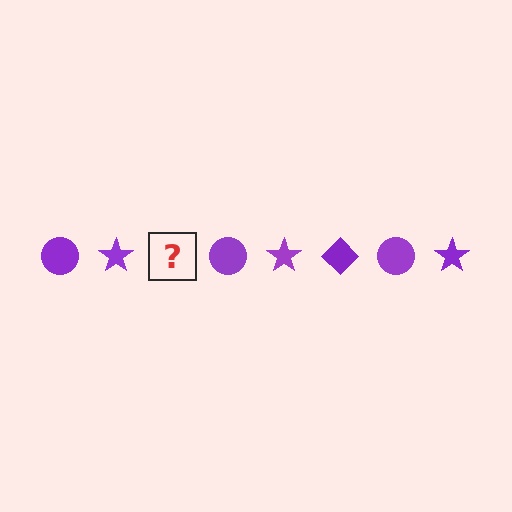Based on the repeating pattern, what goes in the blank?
The blank should be a purple diamond.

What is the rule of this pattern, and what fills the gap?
The rule is that the pattern cycles through circle, star, diamond shapes in purple. The gap should be filled with a purple diamond.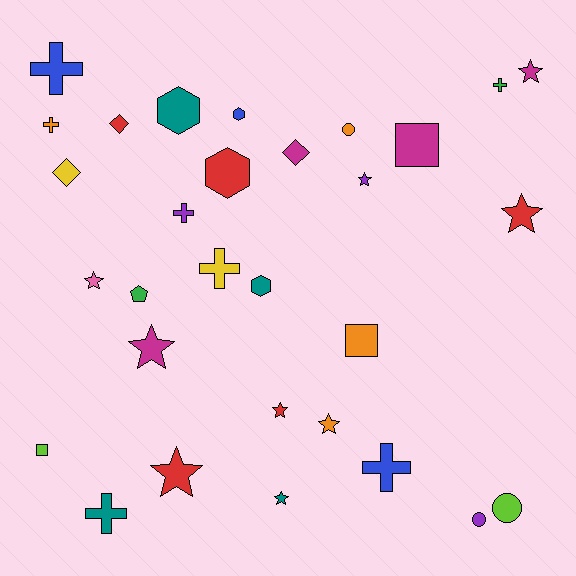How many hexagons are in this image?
There are 4 hexagons.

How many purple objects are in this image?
There are 3 purple objects.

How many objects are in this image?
There are 30 objects.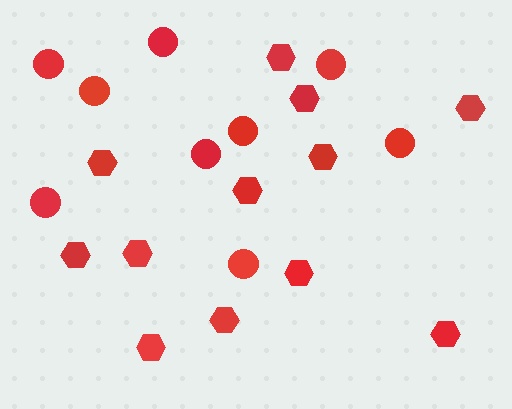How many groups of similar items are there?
There are 2 groups: one group of hexagons (12) and one group of circles (9).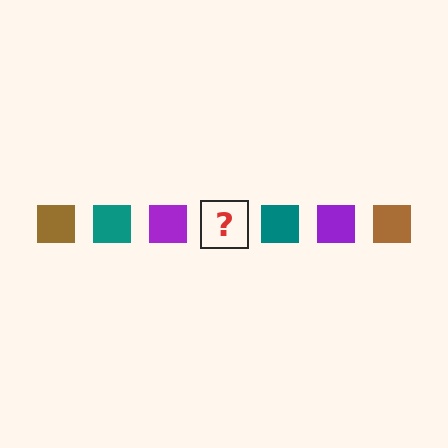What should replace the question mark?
The question mark should be replaced with a brown square.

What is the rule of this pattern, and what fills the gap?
The rule is that the pattern cycles through brown, teal, purple squares. The gap should be filled with a brown square.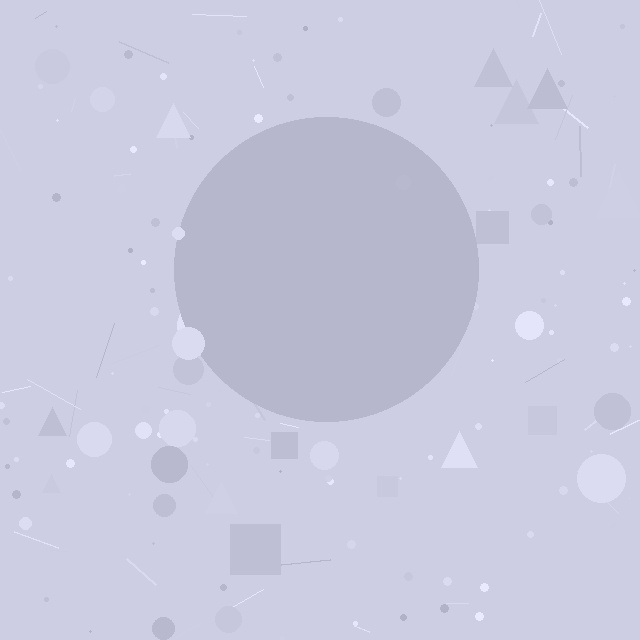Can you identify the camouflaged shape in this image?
The camouflaged shape is a circle.